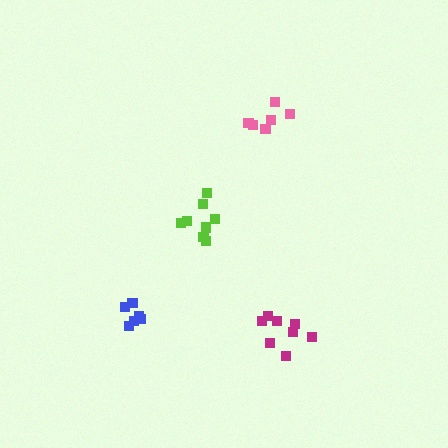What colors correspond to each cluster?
The clusters are colored: pink, blue, magenta, lime.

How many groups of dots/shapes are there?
There are 4 groups.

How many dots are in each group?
Group 1: 6 dots, Group 2: 6 dots, Group 3: 8 dots, Group 4: 8 dots (28 total).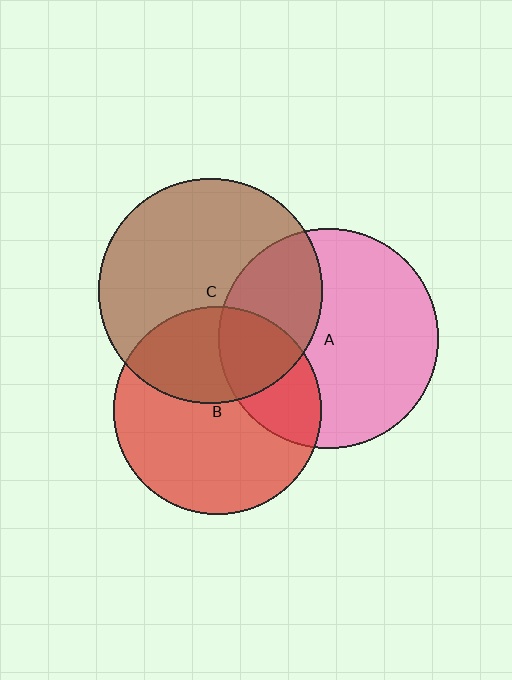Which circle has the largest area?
Circle C (brown).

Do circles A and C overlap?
Yes.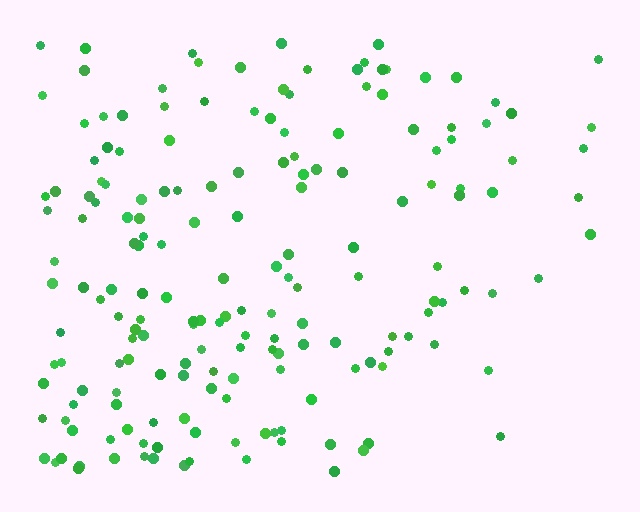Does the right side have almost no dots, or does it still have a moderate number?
Still a moderate number, just noticeably fewer than the left.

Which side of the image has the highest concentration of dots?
The left.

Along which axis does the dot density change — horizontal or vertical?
Horizontal.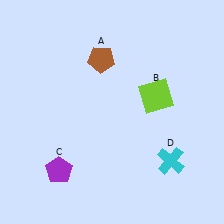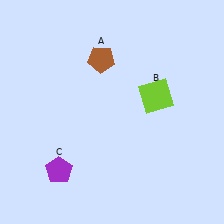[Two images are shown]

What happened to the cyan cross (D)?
The cyan cross (D) was removed in Image 2. It was in the bottom-right area of Image 1.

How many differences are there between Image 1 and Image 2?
There is 1 difference between the two images.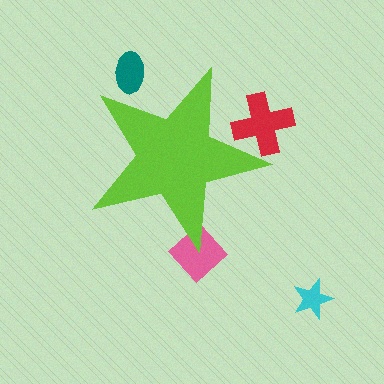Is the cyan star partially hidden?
No, the cyan star is fully visible.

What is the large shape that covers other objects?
A lime star.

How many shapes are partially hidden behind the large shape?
3 shapes are partially hidden.